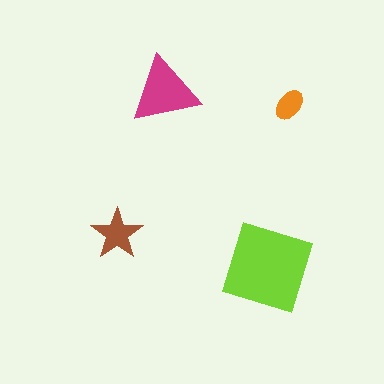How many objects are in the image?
There are 4 objects in the image.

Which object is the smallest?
The orange ellipse.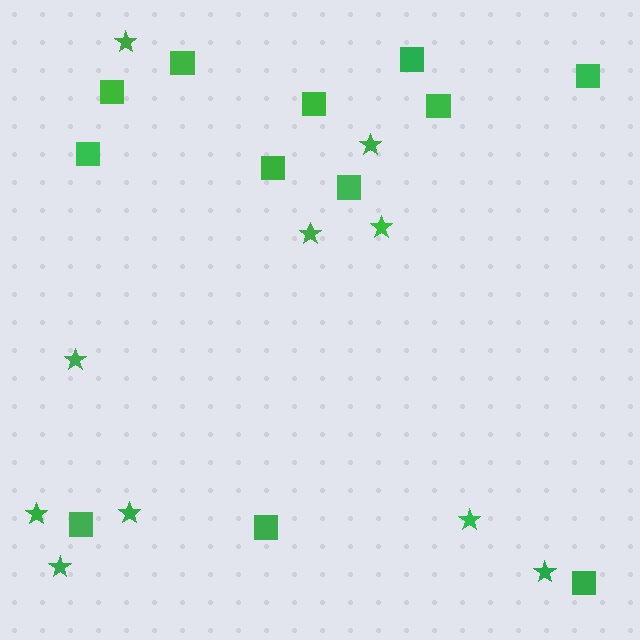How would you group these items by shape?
There are 2 groups: one group of stars (10) and one group of squares (12).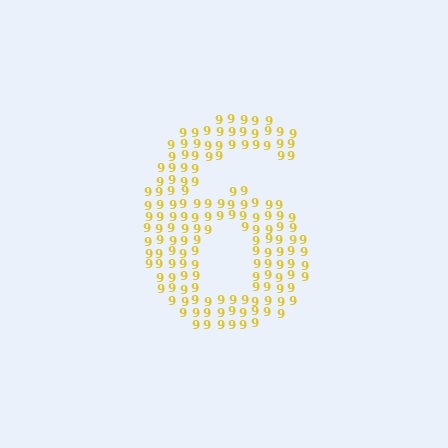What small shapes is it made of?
It is made of small digit 9's.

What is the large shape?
The large shape is the digit 6.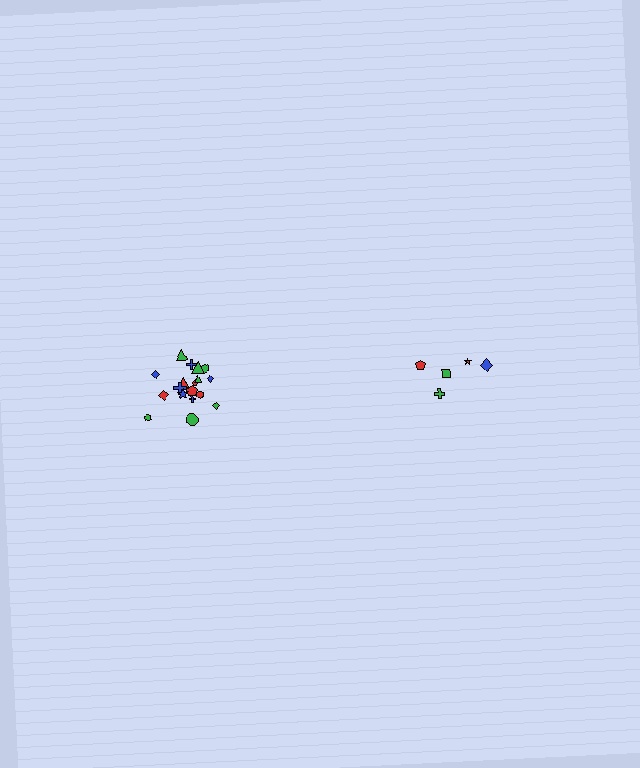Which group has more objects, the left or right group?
The left group.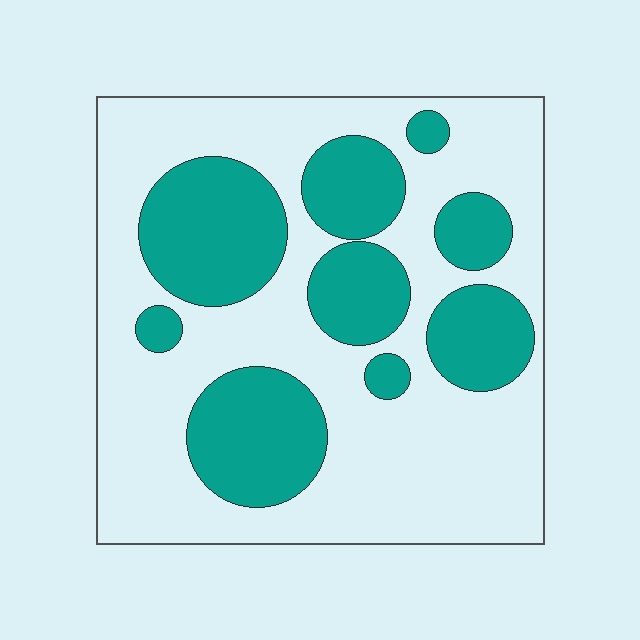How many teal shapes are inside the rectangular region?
9.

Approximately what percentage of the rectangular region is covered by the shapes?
Approximately 35%.